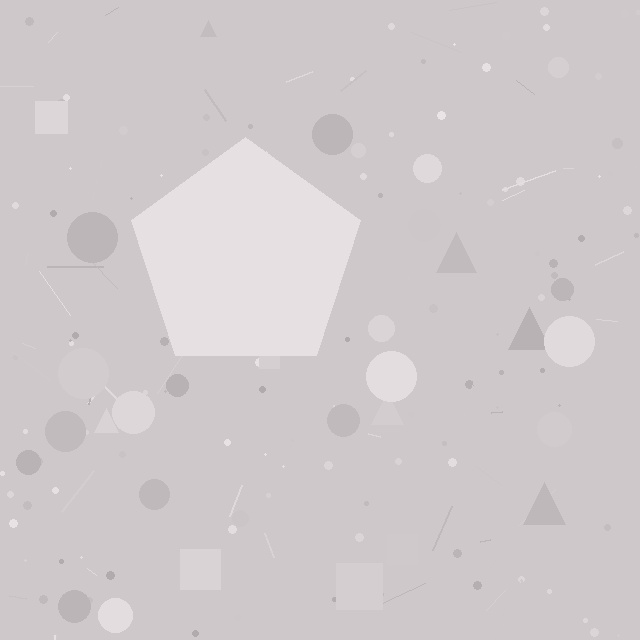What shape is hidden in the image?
A pentagon is hidden in the image.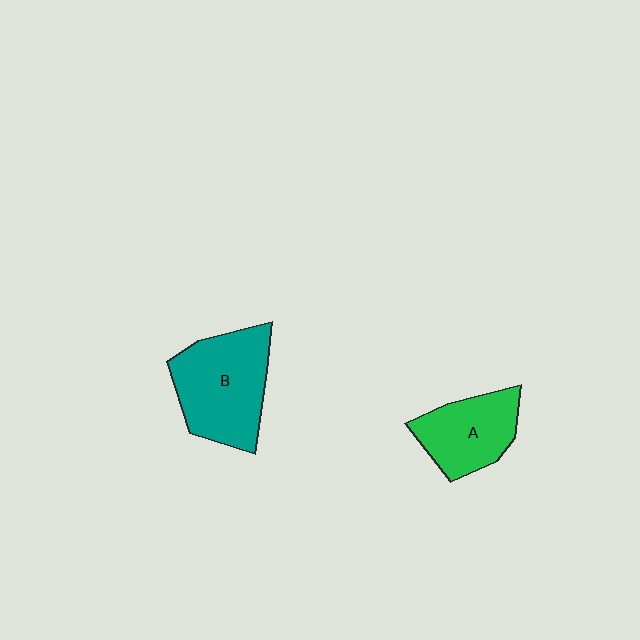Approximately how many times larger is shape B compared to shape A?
Approximately 1.4 times.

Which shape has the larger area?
Shape B (teal).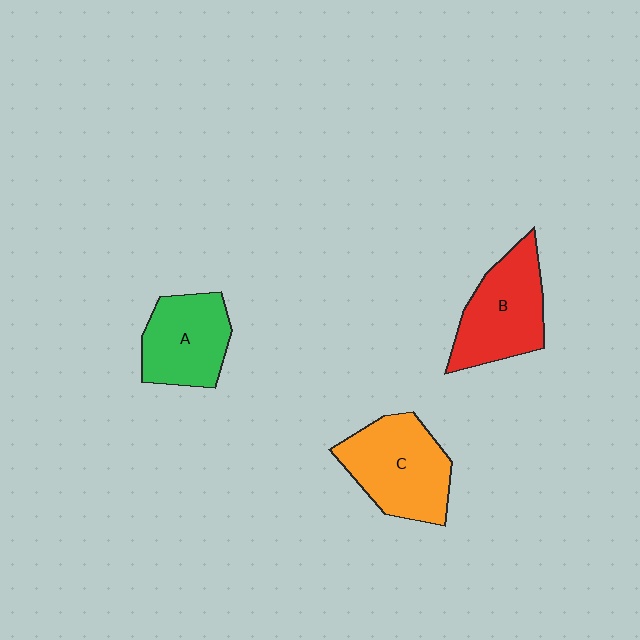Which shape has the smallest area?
Shape A (green).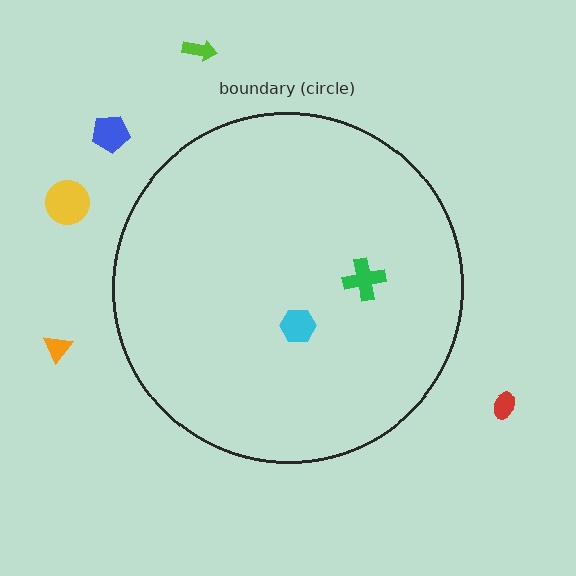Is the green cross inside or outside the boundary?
Inside.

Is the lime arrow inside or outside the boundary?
Outside.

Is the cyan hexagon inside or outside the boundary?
Inside.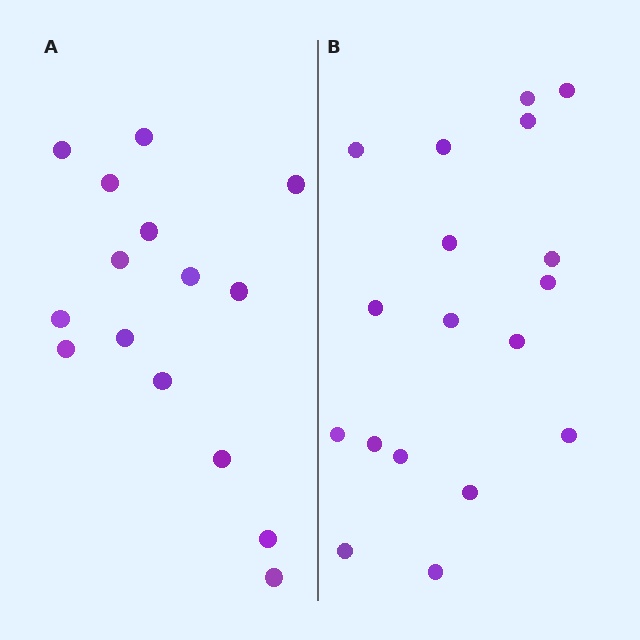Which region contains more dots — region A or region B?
Region B (the right region) has more dots.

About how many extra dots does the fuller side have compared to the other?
Region B has just a few more — roughly 2 or 3 more dots than region A.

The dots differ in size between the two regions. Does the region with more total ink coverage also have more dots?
No. Region A has more total ink coverage because its dots are larger, but region B actually contains more individual dots. Total area can be misleading — the number of items is what matters here.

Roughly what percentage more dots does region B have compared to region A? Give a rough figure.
About 20% more.